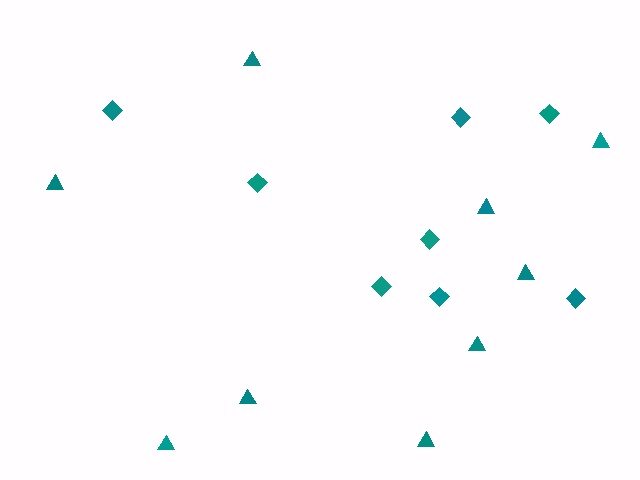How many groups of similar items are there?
There are 2 groups: one group of triangles (9) and one group of diamonds (8).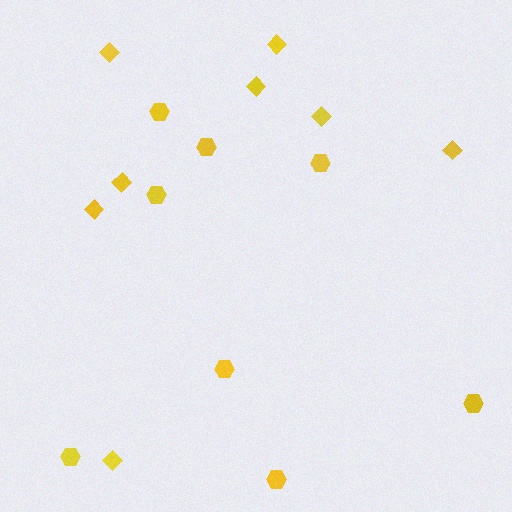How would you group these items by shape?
There are 2 groups: one group of diamonds (8) and one group of hexagons (8).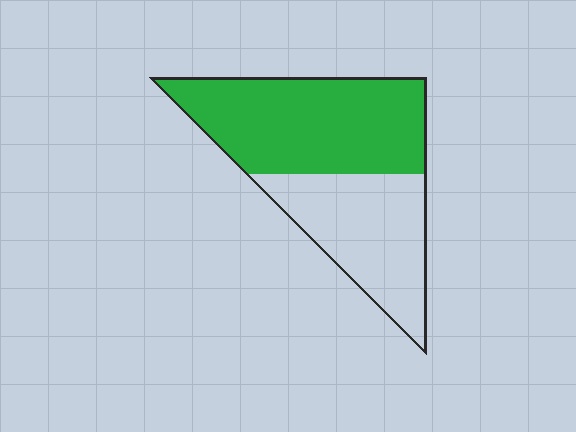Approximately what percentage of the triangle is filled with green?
Approximately 60%.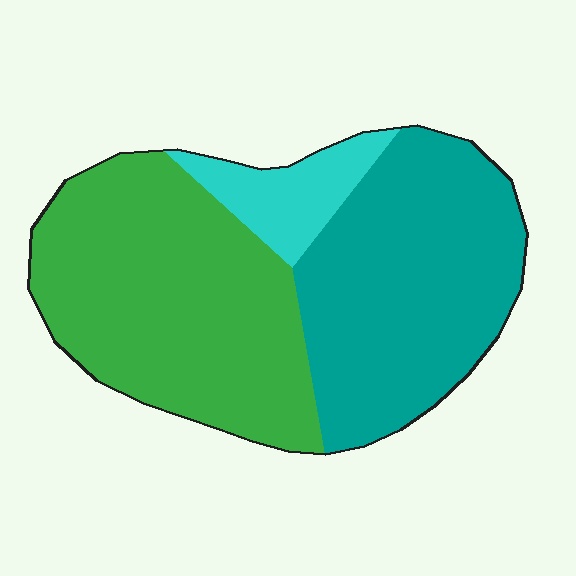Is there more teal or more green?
Green.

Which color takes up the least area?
Cyan, at roughly 10%.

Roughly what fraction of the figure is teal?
Teal covers roughly 40% of the figure.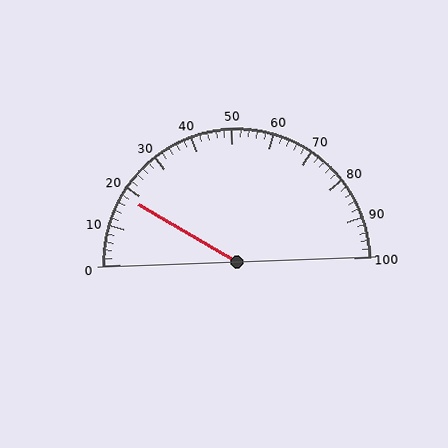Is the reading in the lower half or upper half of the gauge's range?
The reading is in the lower half of the range (0 to 100).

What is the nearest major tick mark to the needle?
The nearest major tick mark is 20.